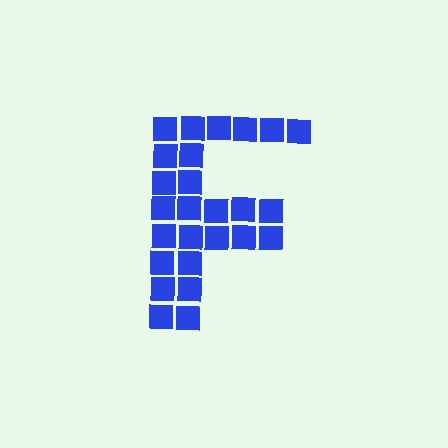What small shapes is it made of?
It is made of small squares.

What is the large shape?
The large shape is the letter F.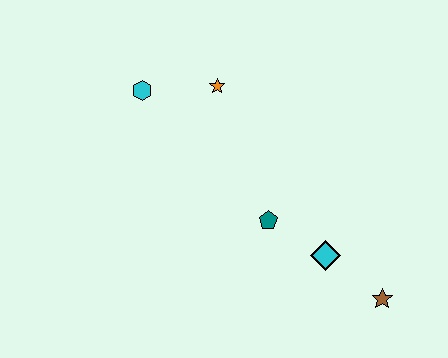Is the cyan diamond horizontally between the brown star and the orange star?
Yes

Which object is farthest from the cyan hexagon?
The brown star is farthest from the cyan hexagon.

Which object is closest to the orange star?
The cyan hexagon is closest to the orange star.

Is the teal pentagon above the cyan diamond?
Yes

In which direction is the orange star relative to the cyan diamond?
The orange star is above the cyan diamond.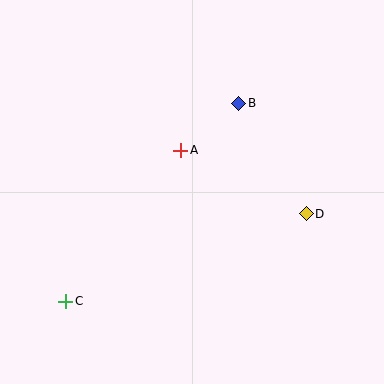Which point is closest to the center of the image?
Point A at (181, 150) is closest to the center.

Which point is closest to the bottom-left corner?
Point C is closest to the bottom-left corner.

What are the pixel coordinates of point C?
Point C is at (66, 301).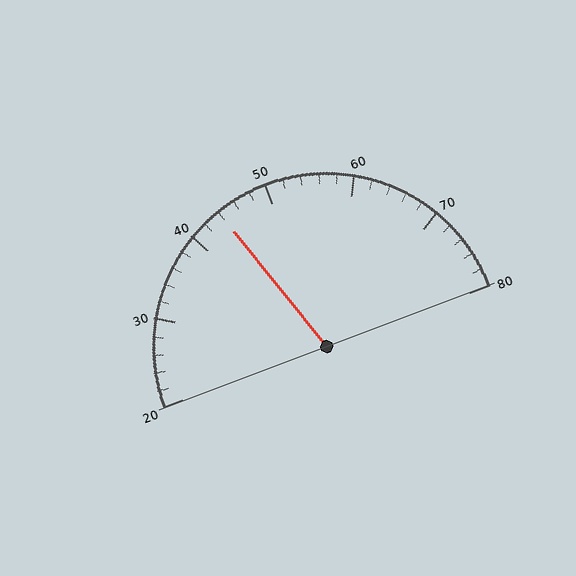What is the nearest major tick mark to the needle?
The nearest major tick mark is 40.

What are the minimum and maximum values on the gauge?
The gauge ranges from 20 to 80.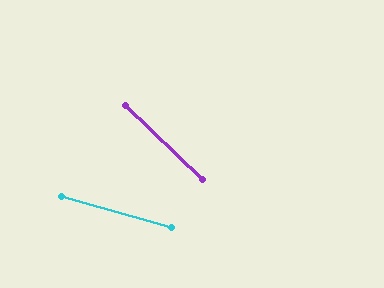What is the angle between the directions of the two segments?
Approximately 28 degrees.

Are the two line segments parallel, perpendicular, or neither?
Neither parallel nor perpendicular — they differ by about 28°.